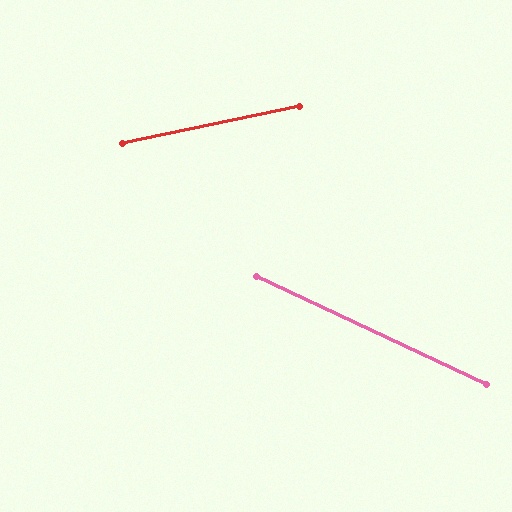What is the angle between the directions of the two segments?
Approximately 37 degrees.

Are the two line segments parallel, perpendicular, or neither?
Neither parallel nor perpendicular — they differ by about 37°.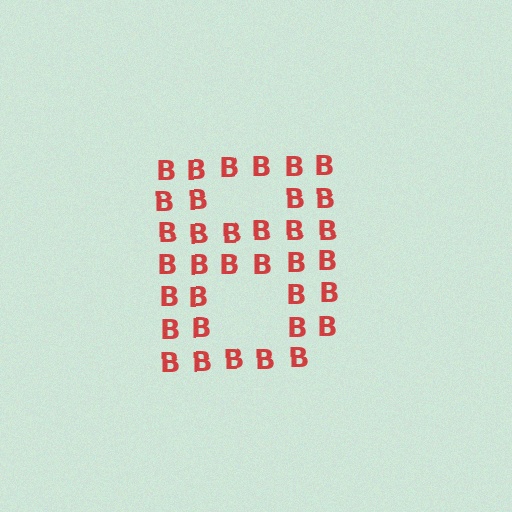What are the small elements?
The small elements are letter B's.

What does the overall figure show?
The overall figure shows the letter B.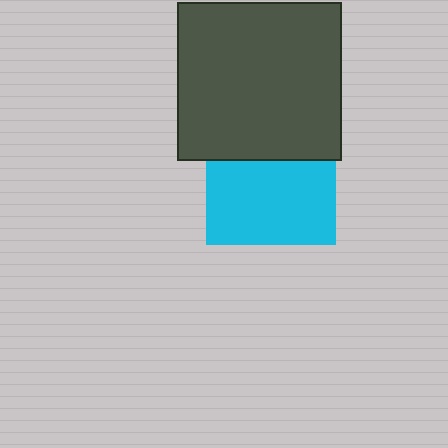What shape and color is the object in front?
The object in front is a dark gray rectangle.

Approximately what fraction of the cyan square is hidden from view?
Roughly 35% of the cyan square is hidden behind the dark gray rectangle.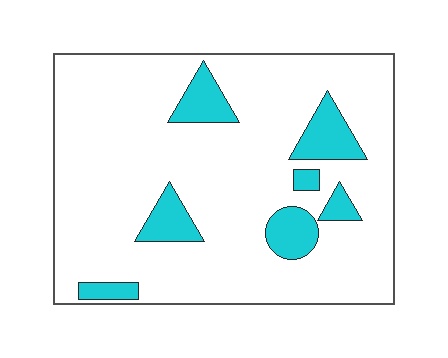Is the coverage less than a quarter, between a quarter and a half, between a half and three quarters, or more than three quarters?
Less than a quarter.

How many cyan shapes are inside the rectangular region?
7.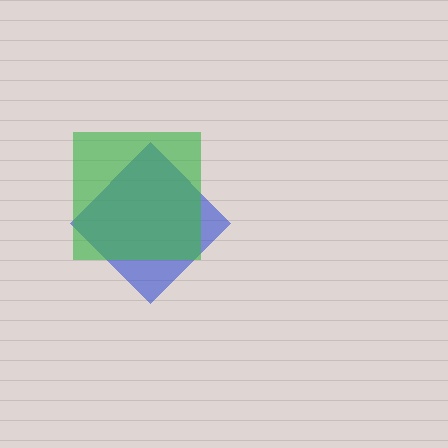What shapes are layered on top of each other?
The layered shapes are: a blue diamond, a green square.